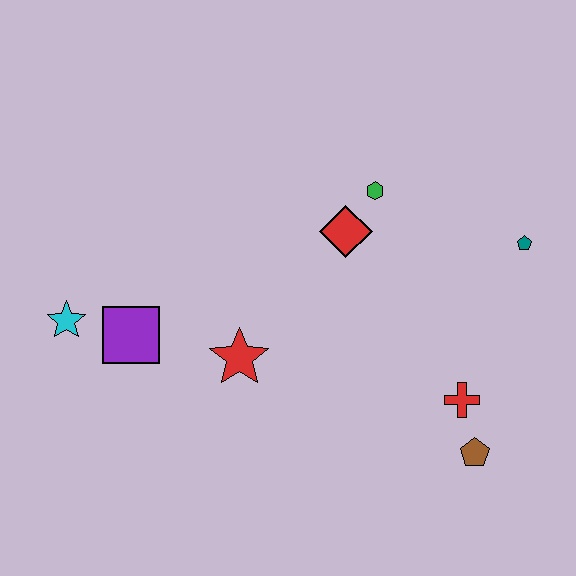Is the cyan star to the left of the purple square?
Yes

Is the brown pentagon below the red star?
Yes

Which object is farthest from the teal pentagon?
The cyan star is farthest from the teal pentagon.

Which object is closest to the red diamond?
The green hexagon is closest to the red diamond.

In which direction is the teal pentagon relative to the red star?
The teal pentagon is to the right of the red star.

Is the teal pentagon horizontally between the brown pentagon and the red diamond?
No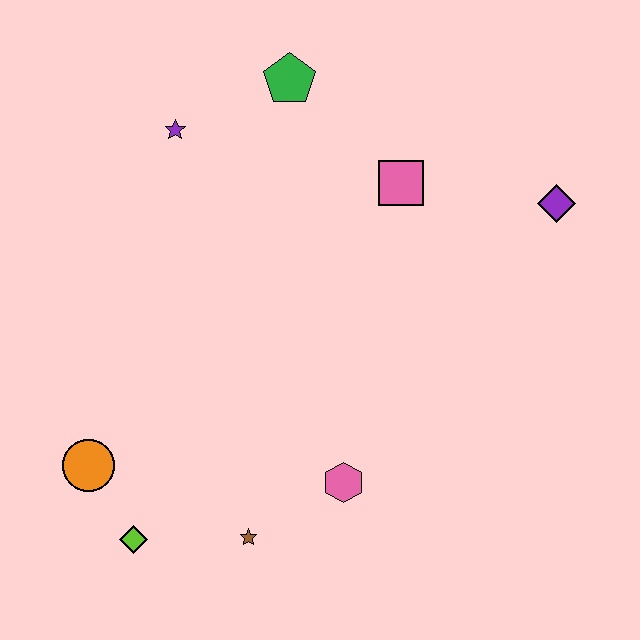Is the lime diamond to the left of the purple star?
Yes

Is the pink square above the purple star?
No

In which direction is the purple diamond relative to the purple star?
The purple diamond is to the right of the purple star.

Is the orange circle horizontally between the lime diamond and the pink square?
No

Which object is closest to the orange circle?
The lime diamond is closest to the orange circle.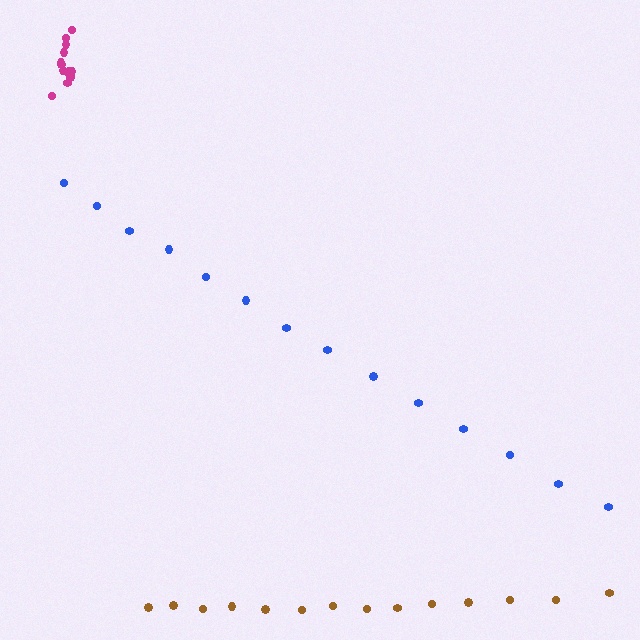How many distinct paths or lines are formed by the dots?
There are 3 distinct paths.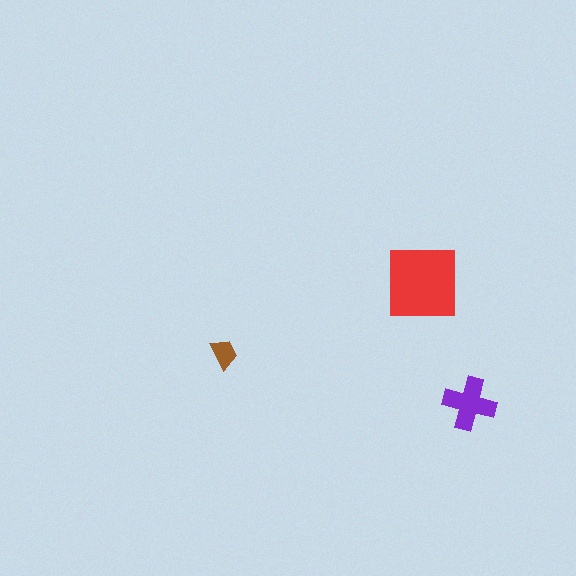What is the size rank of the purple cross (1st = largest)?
2nd.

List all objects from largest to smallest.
The red square, the purple cross, the brown trapezoid.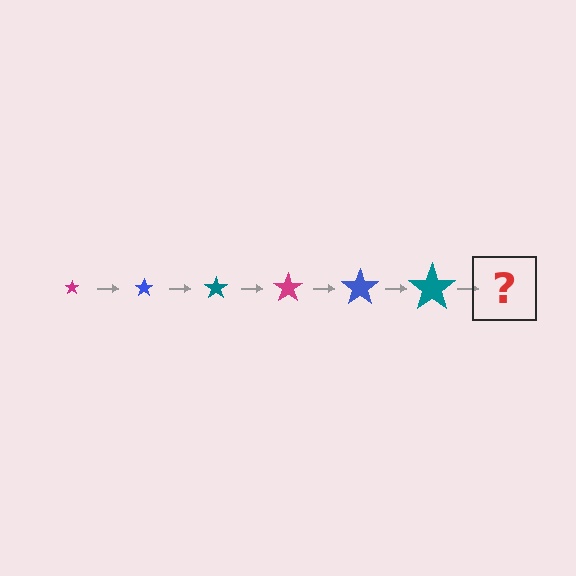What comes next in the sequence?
The next element should be a magenta star, larger than the previous one.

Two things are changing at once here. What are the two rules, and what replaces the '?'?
The two rules are that the star grows larger each step and the color cycles through magenta, blue, and teal. The '?' should be a magenta star, larger than the previous one.